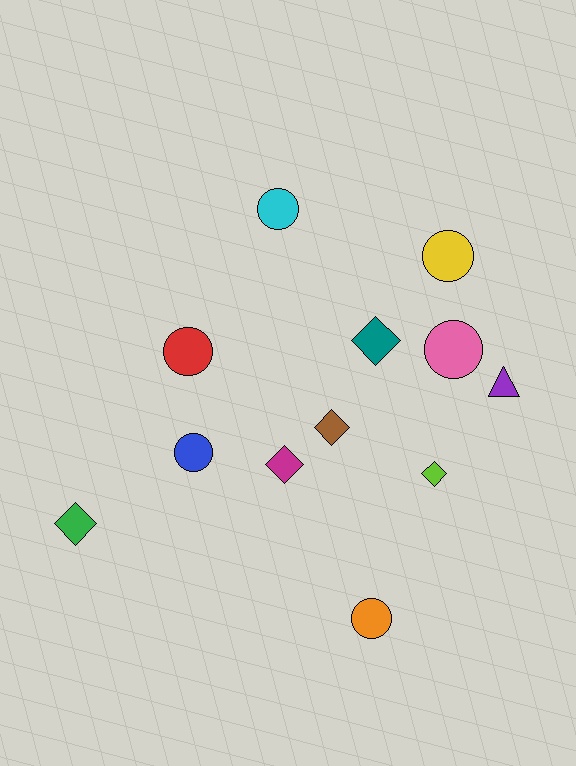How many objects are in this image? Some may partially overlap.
There are 12 objects.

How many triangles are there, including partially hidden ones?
There is 1 triangle.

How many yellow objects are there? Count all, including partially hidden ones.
There is 1 yellow object.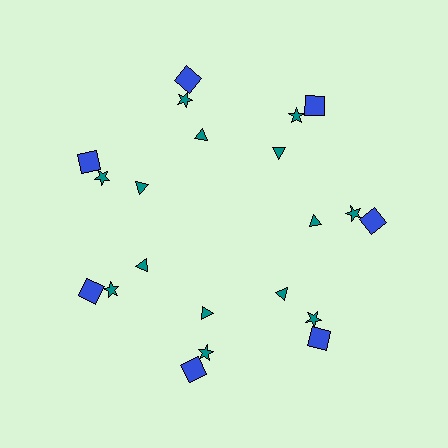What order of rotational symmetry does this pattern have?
This pattern has 7-fold rotational symmetry.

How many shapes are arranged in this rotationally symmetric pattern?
There are 21 shapes, arranged in 7 groups of 3.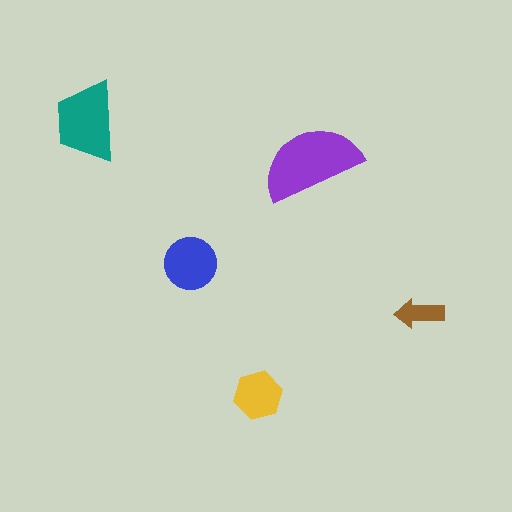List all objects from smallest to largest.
The brown arrow, the yellow hexagon, the blue circle, the teal trapezoid, the purple semicircle.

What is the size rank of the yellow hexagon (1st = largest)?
4th.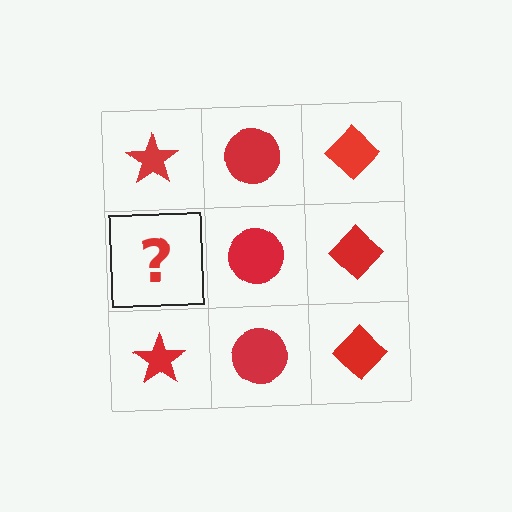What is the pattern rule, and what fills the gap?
The rule is that each column has a consistent shape. The gap should be filled with a red star.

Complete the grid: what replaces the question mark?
The question mark should be replaced with a red star.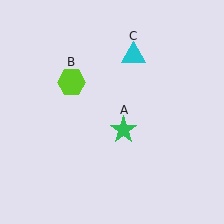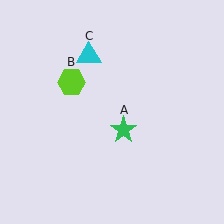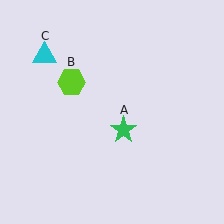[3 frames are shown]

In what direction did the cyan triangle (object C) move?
The cyan triangle (object C) moved left.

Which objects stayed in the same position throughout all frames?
Green star (object A) and lime hexagon (object B) remained stationary.